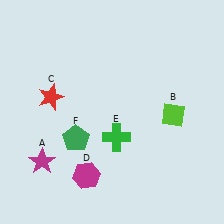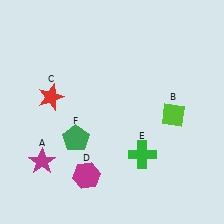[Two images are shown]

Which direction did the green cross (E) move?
The green cross (E) moved right.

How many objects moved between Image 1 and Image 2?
1 object moved between the two images.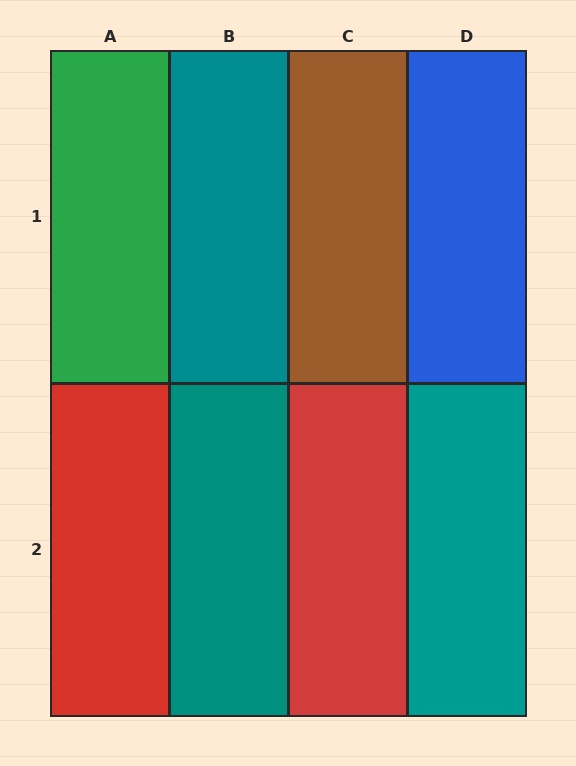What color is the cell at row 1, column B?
Teal.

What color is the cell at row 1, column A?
Green.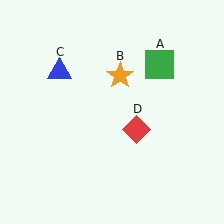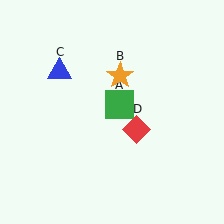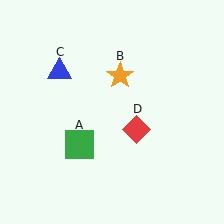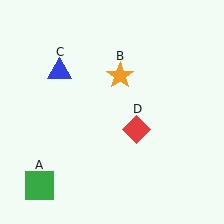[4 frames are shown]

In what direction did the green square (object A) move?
The green square (object A) moved down and to the left.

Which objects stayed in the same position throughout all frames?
Orange star (object B) and blue triangle (object C) and red diamond (object D) remained stationary.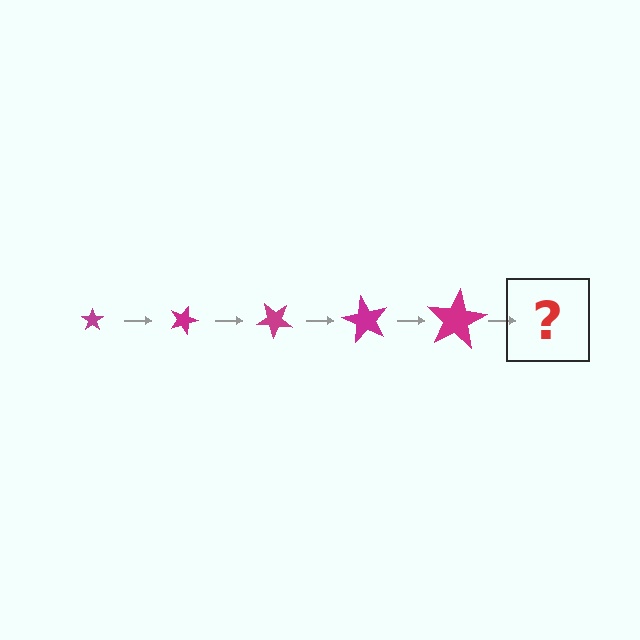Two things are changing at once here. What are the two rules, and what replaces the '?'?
The two rules are that the star grows larger each step and it rotates 20 degrees each step. The '?' should be a star, larger than the previous one and rotated 100 degrees from the start.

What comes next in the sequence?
The next element should be a star, larger than the previous one and rotated 100 degrees from the start.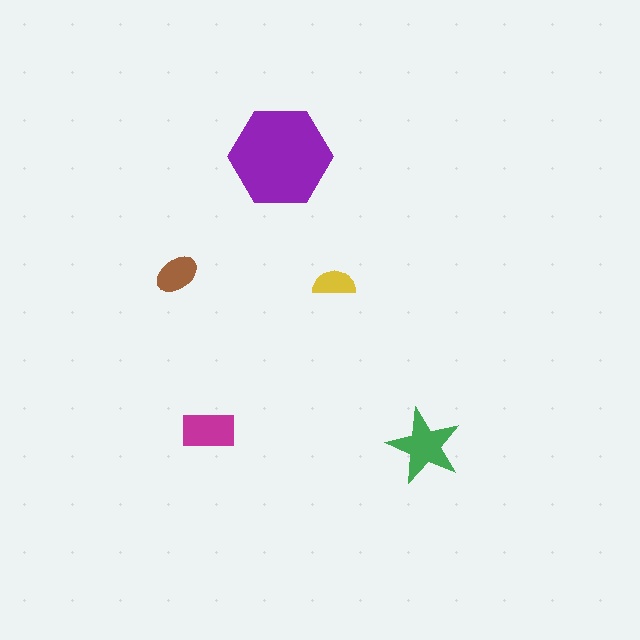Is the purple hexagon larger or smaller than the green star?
Larger.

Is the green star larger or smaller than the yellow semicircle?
Larger.